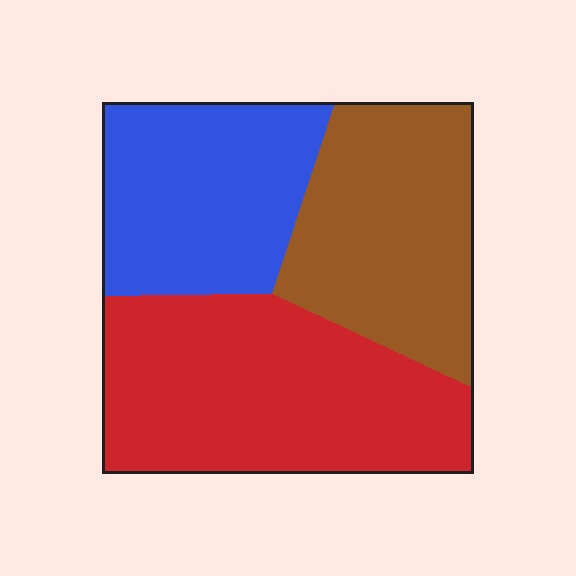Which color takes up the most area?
Red, at roughly 40%.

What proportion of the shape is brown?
Brown takes up between a quarter and a half of the shape.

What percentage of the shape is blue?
Blue takes up about one quarter (1/4) of the shape.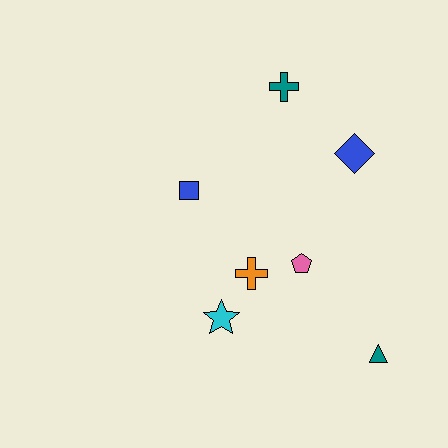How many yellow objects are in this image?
There are no yellow objects.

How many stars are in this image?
There is 1 star.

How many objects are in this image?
There are 7 objects.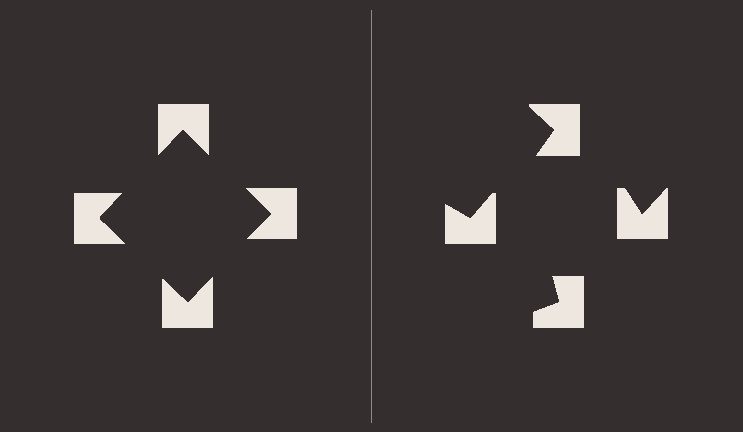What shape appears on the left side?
An illusory square.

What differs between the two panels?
The notched squares are positioned identically on both sides; only the wedge orientations differ. On the left they align to a square; on the right they are misaligned.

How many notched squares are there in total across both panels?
8 — 4 on each side.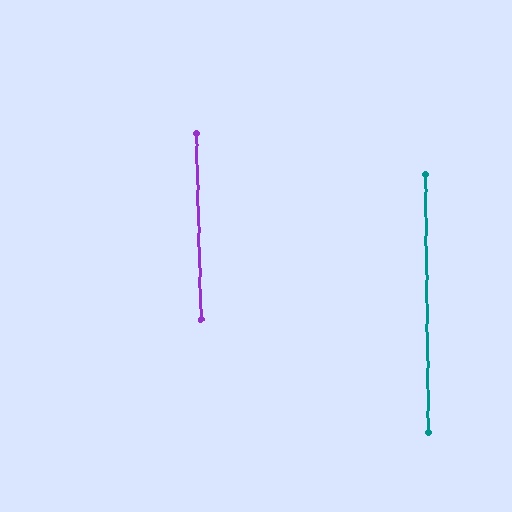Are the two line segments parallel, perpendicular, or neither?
Parallel — their directions differ by only 0.8°.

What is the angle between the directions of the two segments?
Approximately 1 degree.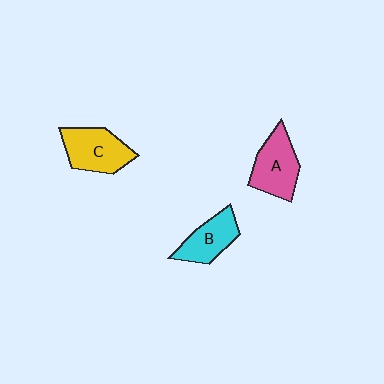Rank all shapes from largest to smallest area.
From largest to smallest: C (yellow), A (pink), B (cyan).